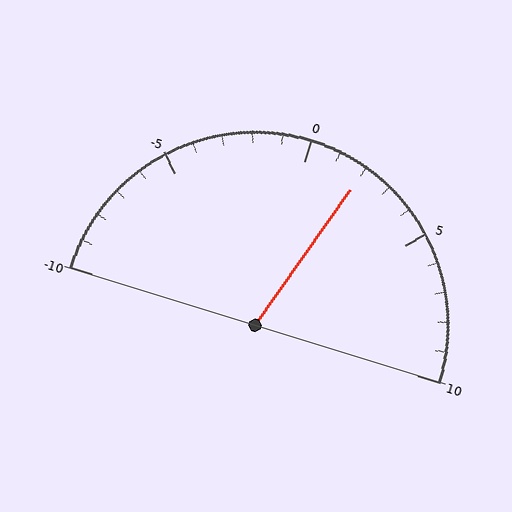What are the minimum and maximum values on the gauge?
The gauge ranges from -10 to 10.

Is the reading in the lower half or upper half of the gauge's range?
The reading is in the upper half of the range (-10 to 10).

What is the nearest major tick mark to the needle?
The nearest major tick mark is 0.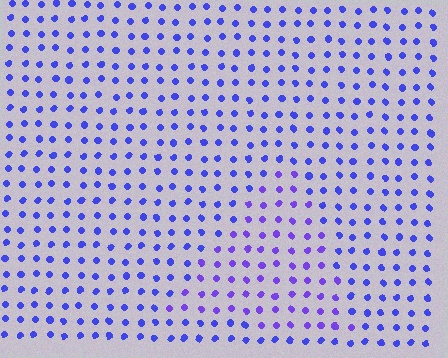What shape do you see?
I see a triangle.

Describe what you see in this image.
The image is filled with small blue elements in a uniform arrangement. A triangle-shaped region is visible where the elements are tinted to a slightly different hue, forming a subtle color boundary.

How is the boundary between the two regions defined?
The boundary is defined purely by a slight shift in hue (about 22 degrees). Spacing, size, and orientation are identical on both sides.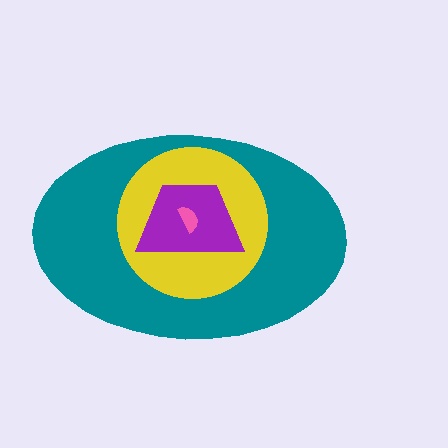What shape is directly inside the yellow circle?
The purple trapezoid.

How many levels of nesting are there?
4.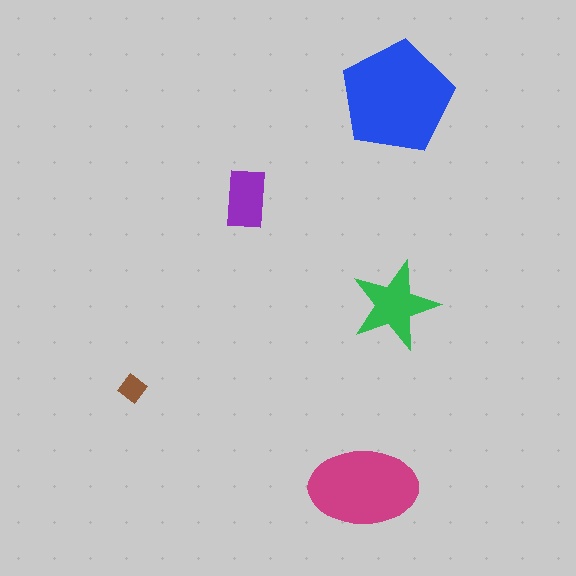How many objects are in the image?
There are 5 objects in the image.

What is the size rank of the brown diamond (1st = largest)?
5th.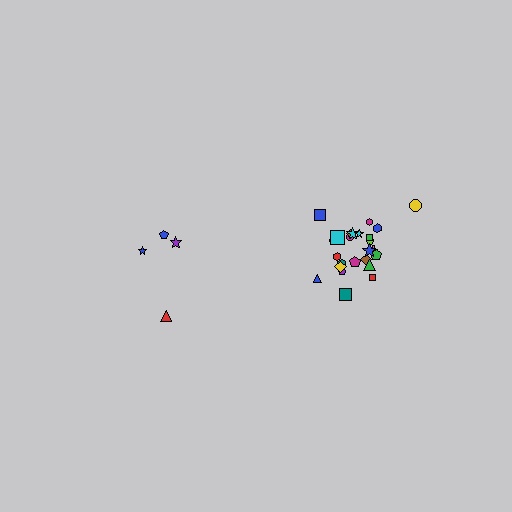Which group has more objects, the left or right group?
The right group.